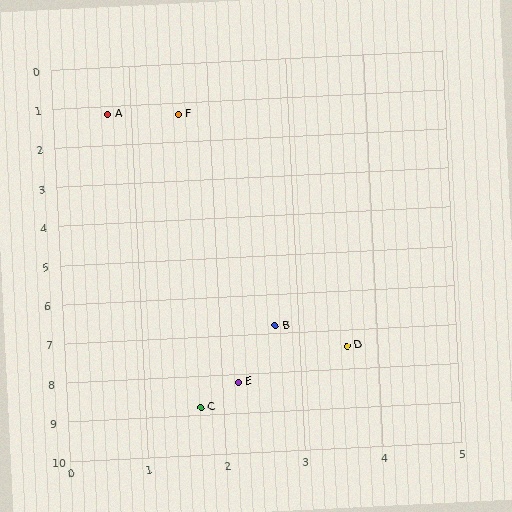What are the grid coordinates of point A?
Point A is at approximately (0.7, 1.2).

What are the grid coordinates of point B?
Point B is at approximately (2.7, 6.8).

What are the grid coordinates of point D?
Point D is at approximately (3.6, 7.4).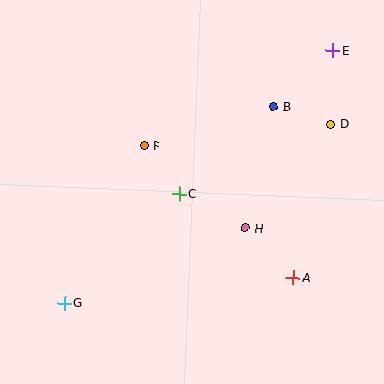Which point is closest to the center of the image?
Point C at (179, 194) is closest to the center.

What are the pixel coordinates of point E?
Point E is at (333, 50).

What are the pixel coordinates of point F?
Point F is at (144, 146).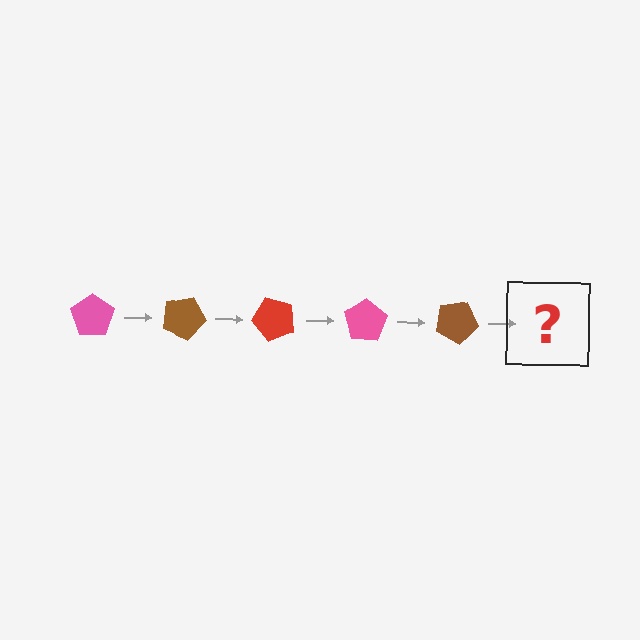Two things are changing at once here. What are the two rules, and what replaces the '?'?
The two rules are that it rotates 25 degrees each step and the color cycles through pink, brown, and red. The '?' should be a red pentagon, rotated 125 degrees from the start.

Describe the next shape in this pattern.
It should be a red pentagon, rotated 125 degrees from the start.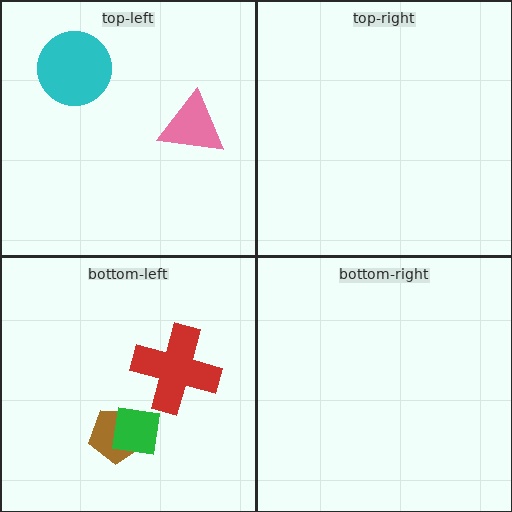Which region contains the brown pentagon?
The bottom-left region.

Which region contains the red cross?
The bottom-left region.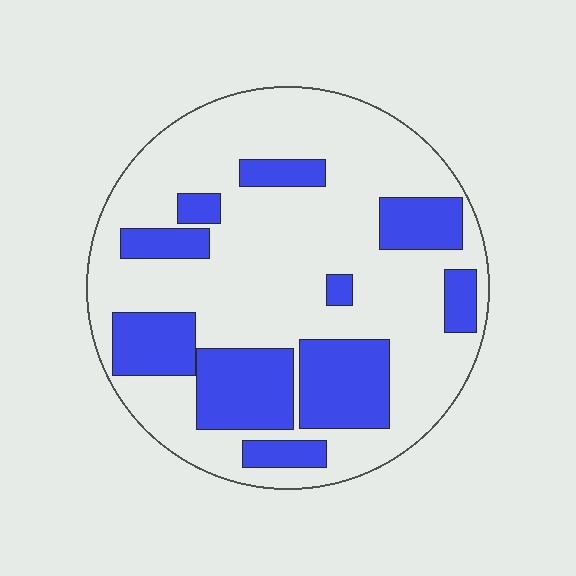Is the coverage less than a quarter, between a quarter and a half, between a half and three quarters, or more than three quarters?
Between a quarter and a half.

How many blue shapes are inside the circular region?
10.